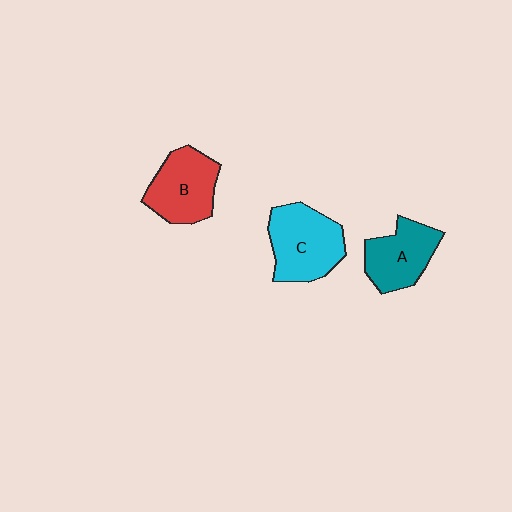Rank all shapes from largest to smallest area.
From largest to smallest: C (cyan), B (red), A (teal).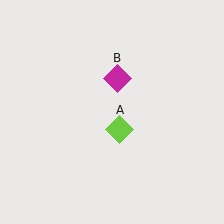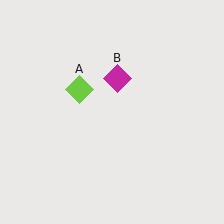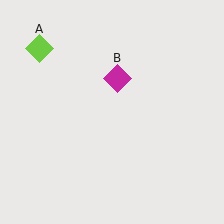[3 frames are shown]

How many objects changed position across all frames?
1 object changed position: lime diamond (object A).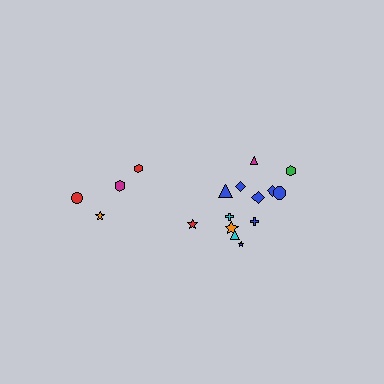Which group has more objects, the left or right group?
The right group.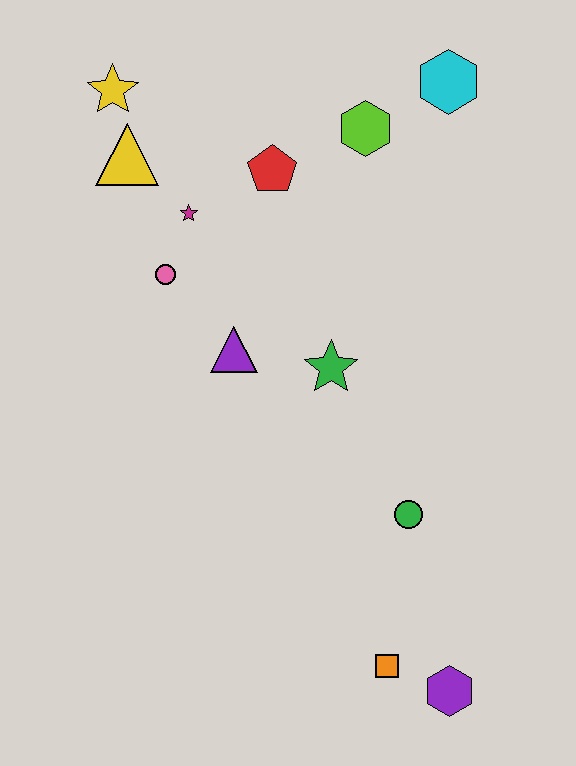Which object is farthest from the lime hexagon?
The purple hexagon is farthest from the lime hexagon.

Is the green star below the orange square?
No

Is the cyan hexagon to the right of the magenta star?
Yes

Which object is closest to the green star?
The purple triangle is closest to the green star.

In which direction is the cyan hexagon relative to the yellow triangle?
The cyan hexagon is to the right of the yellow triangle.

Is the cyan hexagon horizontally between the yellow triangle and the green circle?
No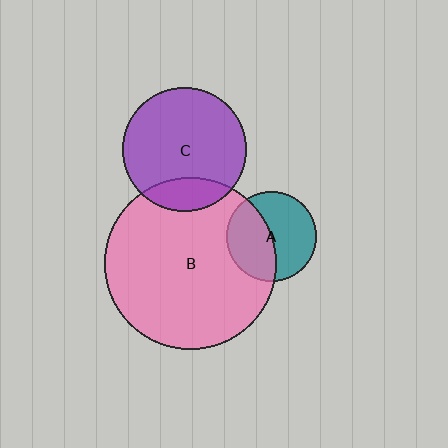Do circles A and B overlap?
Yes.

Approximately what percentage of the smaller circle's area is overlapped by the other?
Approximately 45%.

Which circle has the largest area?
Circle B (pink).